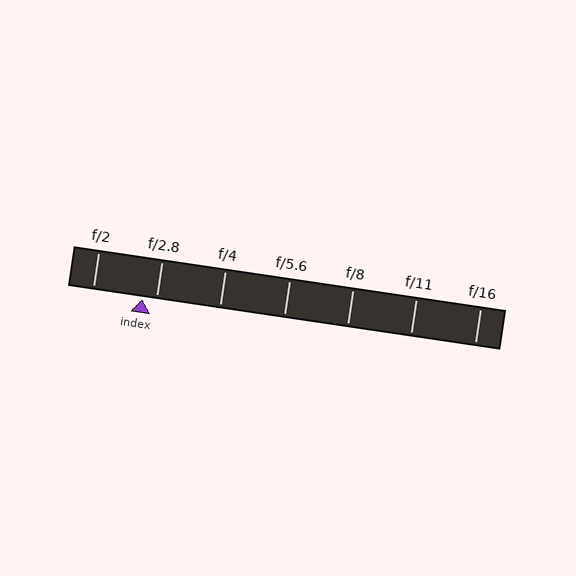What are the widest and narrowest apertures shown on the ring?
The widest aperture shown is f/2 and the narrowest is f/16.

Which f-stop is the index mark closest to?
The index mark is closest to f/2.8.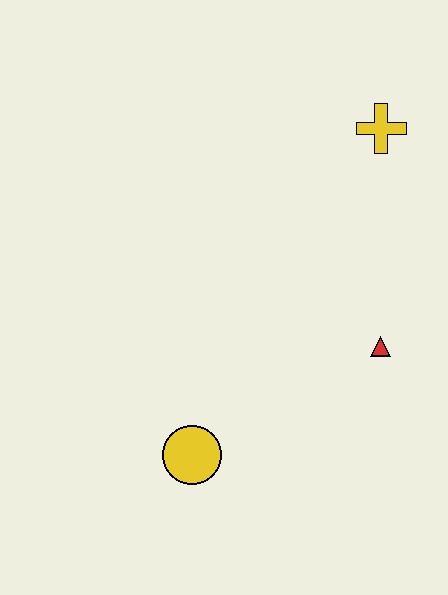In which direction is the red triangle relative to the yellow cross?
The red triangle is below the yellow cross.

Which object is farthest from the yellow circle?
The yellow cross is farthest from the yellow circle.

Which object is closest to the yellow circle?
The red triangle is closest to the yellow circle.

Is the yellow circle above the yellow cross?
No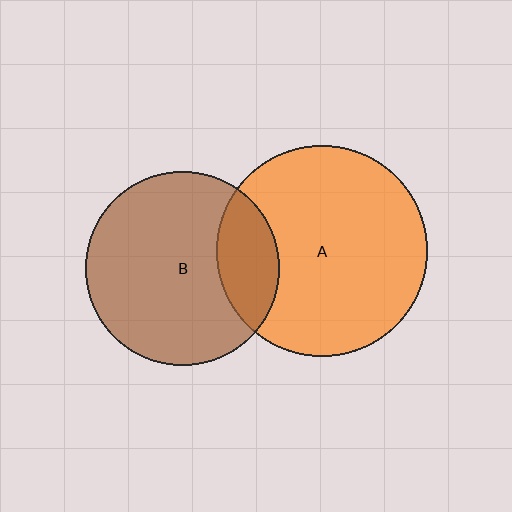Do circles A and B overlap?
Yes.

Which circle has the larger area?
Circle A (orange).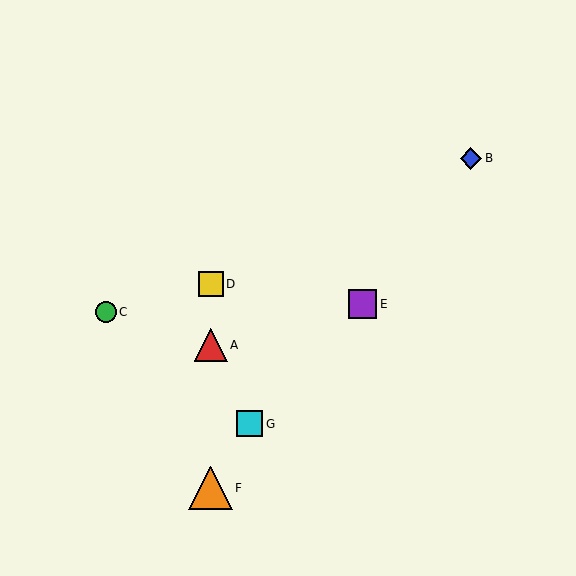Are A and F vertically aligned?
Yes, both are at x≈211.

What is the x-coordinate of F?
Object F is at x≈211.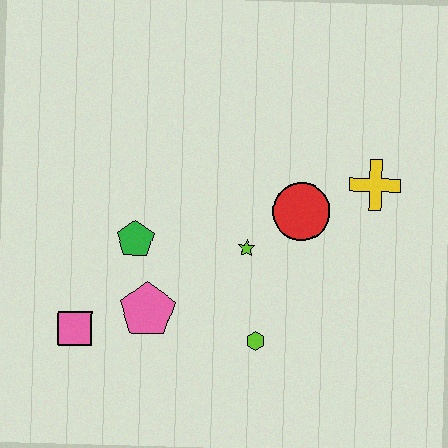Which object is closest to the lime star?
The red circle is closest to the lime star.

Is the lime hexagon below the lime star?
Yes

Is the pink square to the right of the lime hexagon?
No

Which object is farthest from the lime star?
The pink square is farthest from the lime star.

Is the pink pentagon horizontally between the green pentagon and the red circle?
Yes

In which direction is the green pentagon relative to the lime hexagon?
The green pentagon is to the left of the lime hexagon.